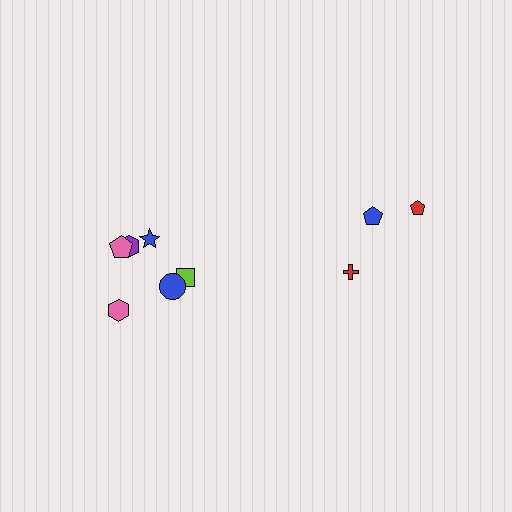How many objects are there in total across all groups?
There are 9 objects.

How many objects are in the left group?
There are 6 objects.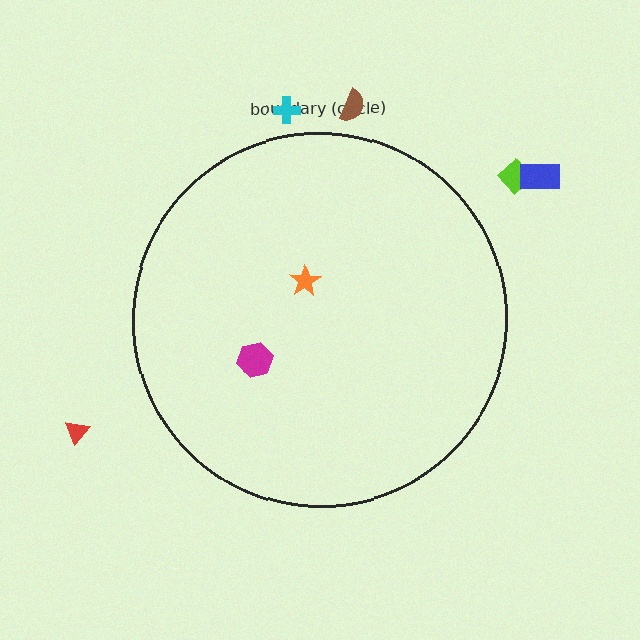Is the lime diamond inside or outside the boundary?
Outside.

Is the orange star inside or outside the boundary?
Inside.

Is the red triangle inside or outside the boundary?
Outside.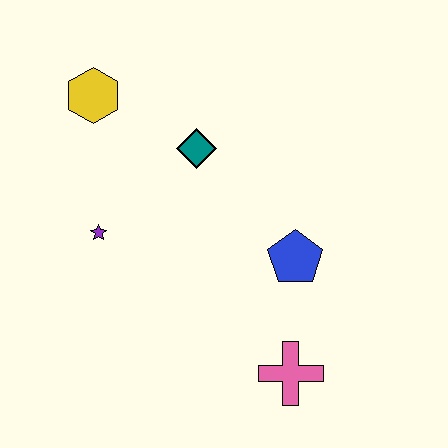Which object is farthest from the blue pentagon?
The yellow hexagon is farthest from the blue pentagon.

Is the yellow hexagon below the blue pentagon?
No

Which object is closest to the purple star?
The teal diamond is closest to the purple star.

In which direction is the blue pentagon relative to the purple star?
The blue pentagon is to the right of the purple star.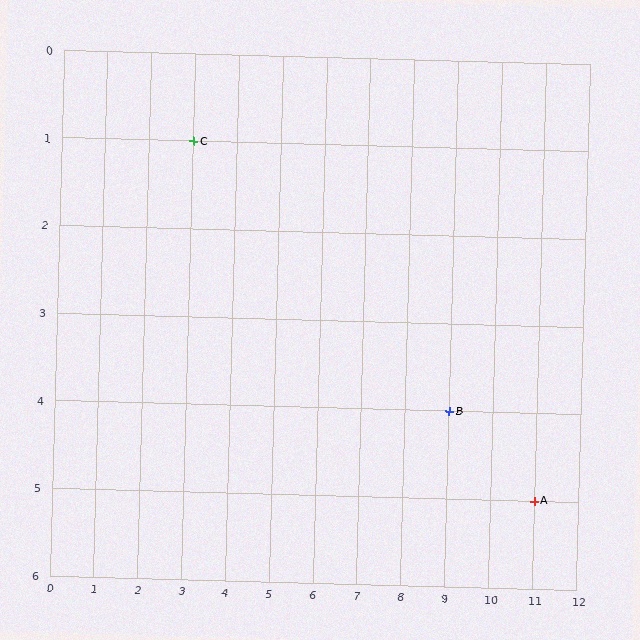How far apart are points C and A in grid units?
Points C and A are 8 columns and 4 rows apart (about 8.9 grid units diagonally).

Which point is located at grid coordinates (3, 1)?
Point C is at (3, 1).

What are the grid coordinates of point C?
Point C is at grid coordinates (3, 1).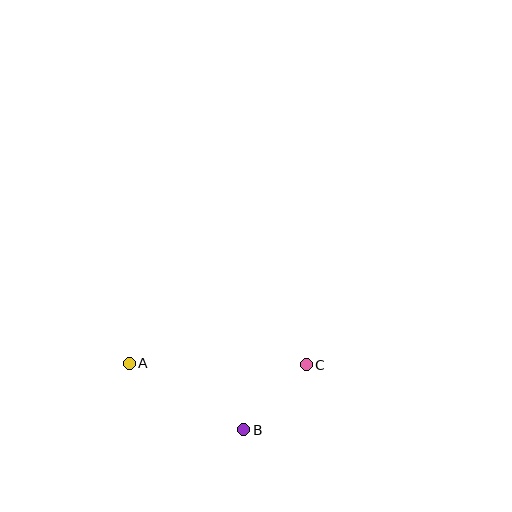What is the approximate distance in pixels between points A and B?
The distance between A and B is approximately 132 pixels.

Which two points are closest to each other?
Points B and C are closest to each other.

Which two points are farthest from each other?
Points A and C are farthest from each other.